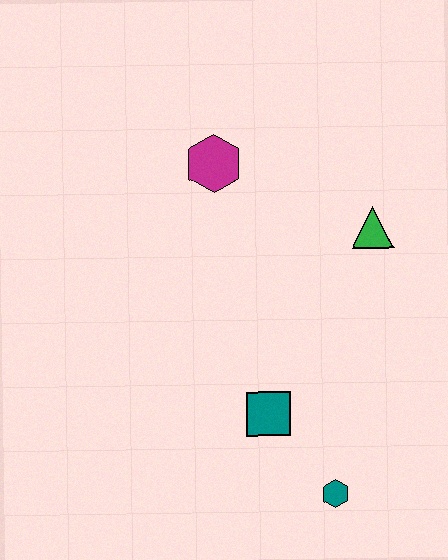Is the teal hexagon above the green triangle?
No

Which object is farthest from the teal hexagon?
The magenta hexagon is farthest from the teal hexagon.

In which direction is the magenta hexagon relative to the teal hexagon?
The magenta hexagon is above the teal hexagon.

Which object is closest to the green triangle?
The magenta hexagon is closest to the green triangle.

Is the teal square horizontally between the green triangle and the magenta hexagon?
Yes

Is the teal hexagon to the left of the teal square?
No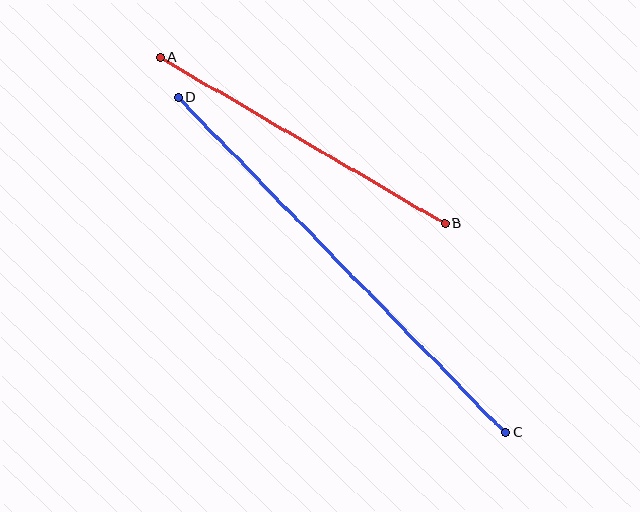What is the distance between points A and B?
The distance is approximately 329 pixels.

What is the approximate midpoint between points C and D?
The midpoint is at approximately (342, 265) pixels.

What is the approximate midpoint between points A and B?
The midpoint is at approximately (302, 141) pixels.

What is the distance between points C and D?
The distance is approximately 469 pixels.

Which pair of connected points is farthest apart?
Points C and D are farthest apart.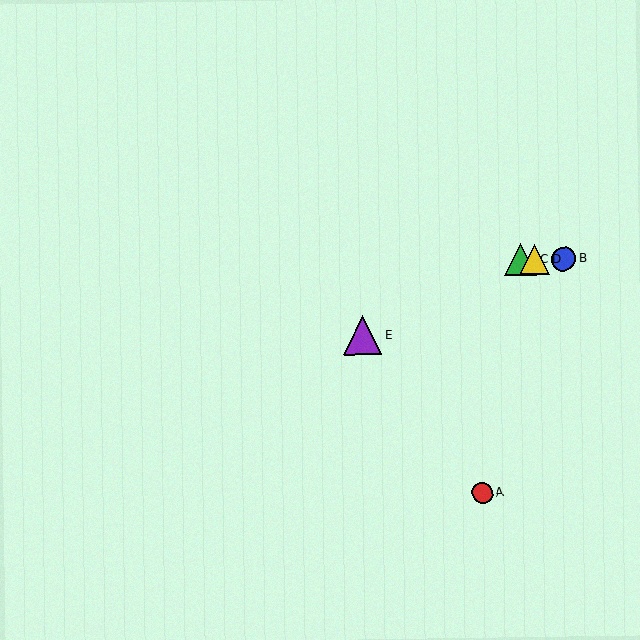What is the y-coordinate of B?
Object B is at y≈259.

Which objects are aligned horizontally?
Objects B, C, D are aligned horizontally.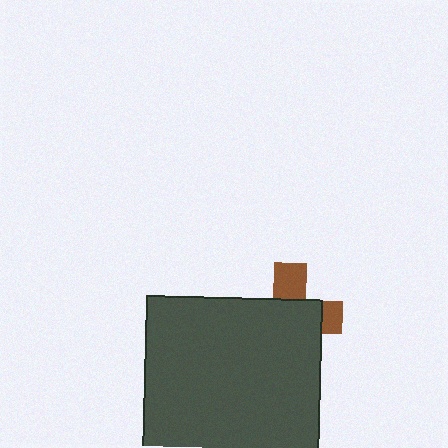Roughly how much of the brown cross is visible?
A small part of it is visible (roughly 31%).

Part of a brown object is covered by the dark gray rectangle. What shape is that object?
It is a cross.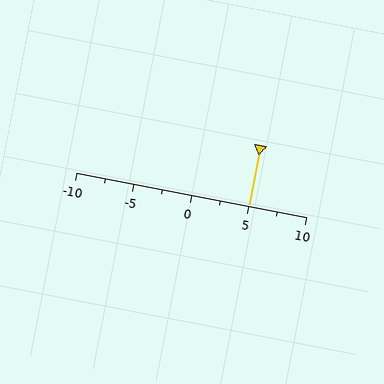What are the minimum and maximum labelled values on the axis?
The axis runs from -10 to 10.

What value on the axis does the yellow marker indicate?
The marker indicates approximately 5.